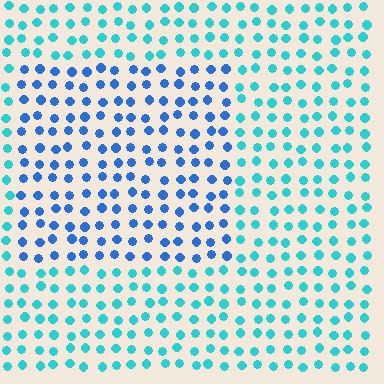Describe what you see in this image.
The image is filled with small cyan elements in a uniform arrangement. A rectangle-shaped region is visible where the elements are tinted to a slightly different hue, forming a subtle color boundary.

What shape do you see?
I see a rectangle.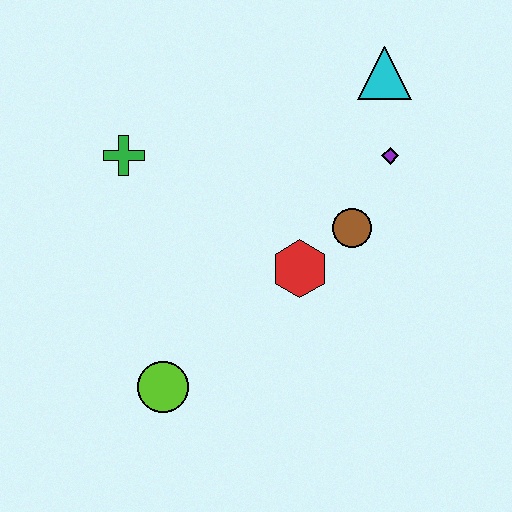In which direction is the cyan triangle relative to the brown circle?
The cyan triangle is above the brown circle.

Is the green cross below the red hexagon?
No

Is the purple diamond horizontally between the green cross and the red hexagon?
No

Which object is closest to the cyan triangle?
The purple diamond is closest to the cyan triangle.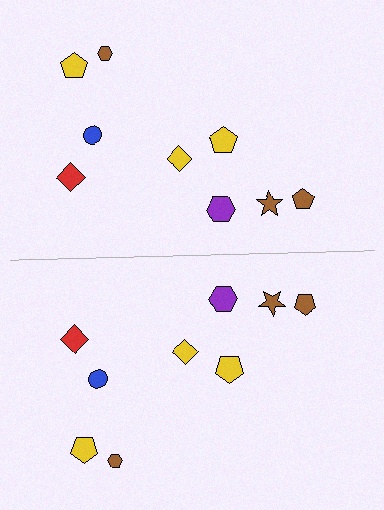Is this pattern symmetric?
Yes, this pattern has bilateral (reflection) symmetry.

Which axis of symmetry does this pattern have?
The pattern has a horizontal axis of symmetry running through the center of the image.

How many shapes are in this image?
There are 18 shapes in this image.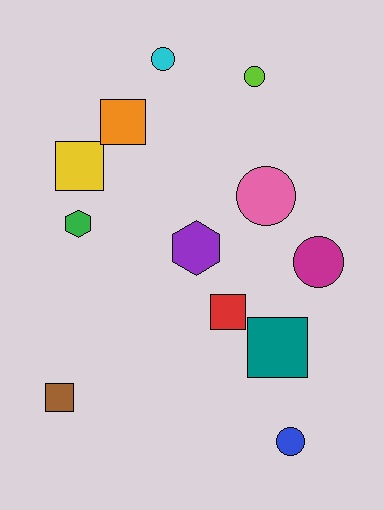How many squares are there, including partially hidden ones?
There are 5 squares.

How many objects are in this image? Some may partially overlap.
There are 12 objects.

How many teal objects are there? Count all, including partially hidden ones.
There is 1 teal object.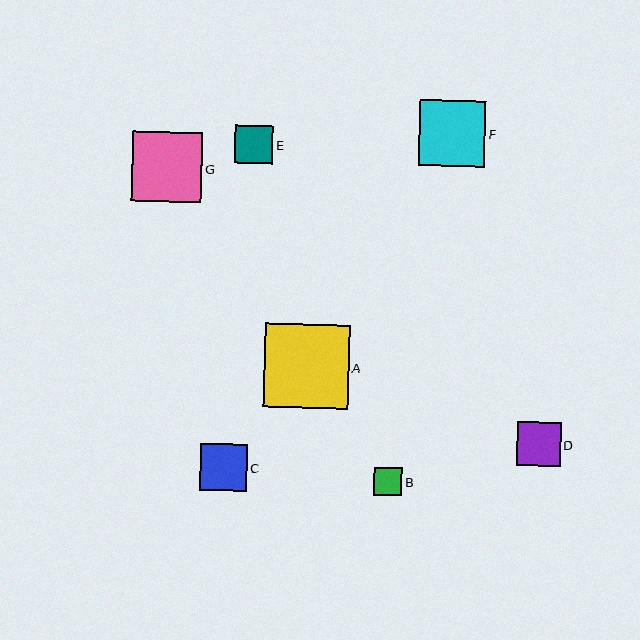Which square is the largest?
Square A is the largest with a size of approximately 84 pixels.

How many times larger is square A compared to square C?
Square A is approximately 1.8 times the size of square C.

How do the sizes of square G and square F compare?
Square G and square F are approximately the same size.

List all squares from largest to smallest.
From largest to smallest: A, G, F, C, D, E, B.